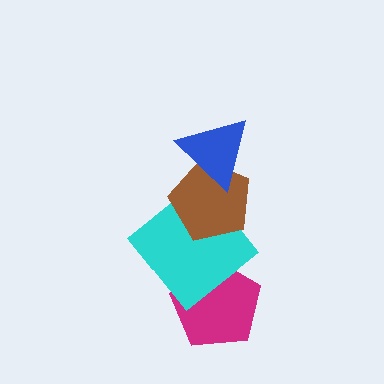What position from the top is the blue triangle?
The blue triangle is 1st from the top.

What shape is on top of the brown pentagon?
The blue triangle is on top of the brown pentagon.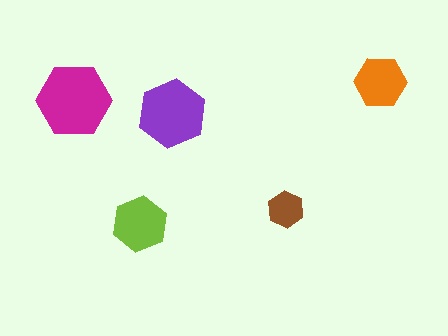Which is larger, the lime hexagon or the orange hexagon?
The lime one.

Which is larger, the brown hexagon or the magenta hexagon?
The magenta one.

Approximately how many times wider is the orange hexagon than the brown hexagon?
About 1.5 times wider.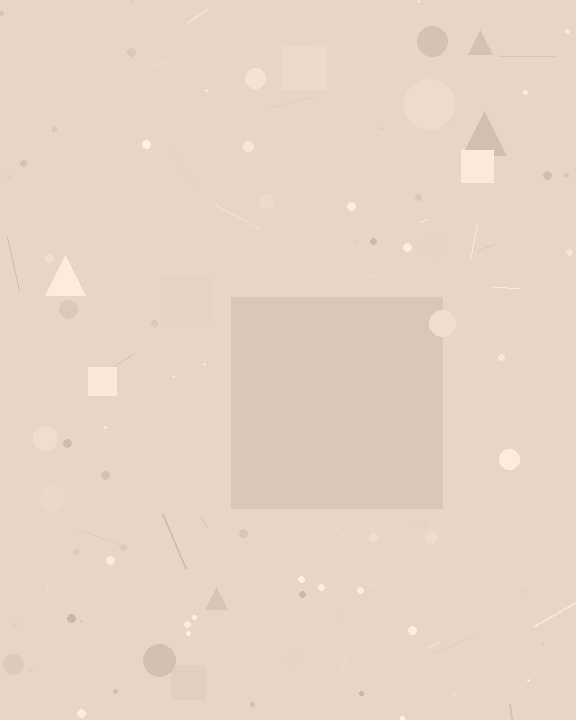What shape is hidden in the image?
A square is hidden in the image.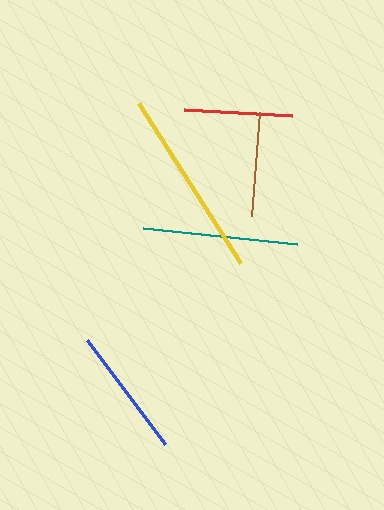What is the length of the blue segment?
The blue segment is approximately 129 pixels long.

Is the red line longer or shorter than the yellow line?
The yellow line is longer than the red line.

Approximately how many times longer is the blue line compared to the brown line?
The blue line is approximately 1.2 times the length of the brown line.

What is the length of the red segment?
The red segment is approximately 108 pixels long.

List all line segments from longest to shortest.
From longest to shortest: yellow, teal, blue, red, brown.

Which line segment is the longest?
The yellow line is the longest at approximately 190 pixels.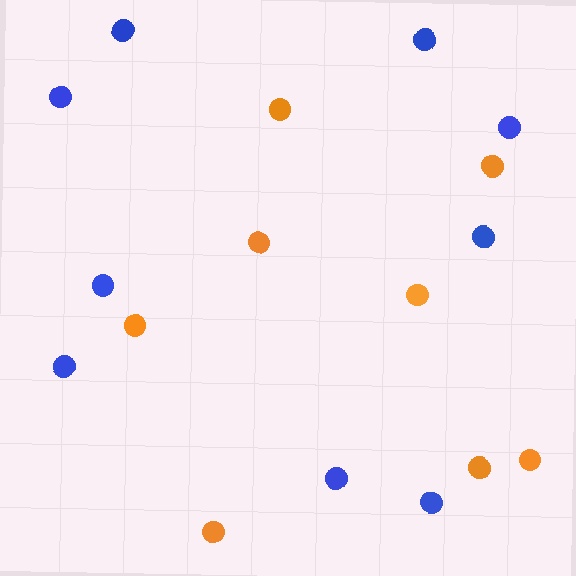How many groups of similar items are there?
There are 2 groups: one group of blue circles (9) and one group of orange circles (8).